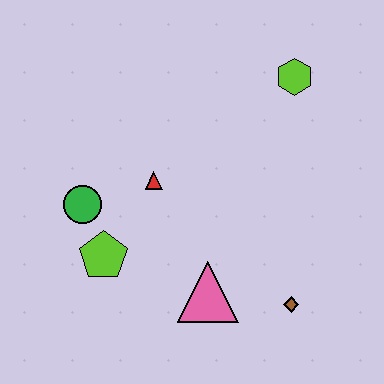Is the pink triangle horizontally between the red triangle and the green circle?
No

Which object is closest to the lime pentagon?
The green circle is closest to the lime pentagon.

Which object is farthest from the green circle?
The lime hexagon is farthest from the green circle.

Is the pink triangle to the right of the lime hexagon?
No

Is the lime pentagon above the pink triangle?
Yes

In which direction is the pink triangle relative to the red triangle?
The pink triangle is below the red triangle.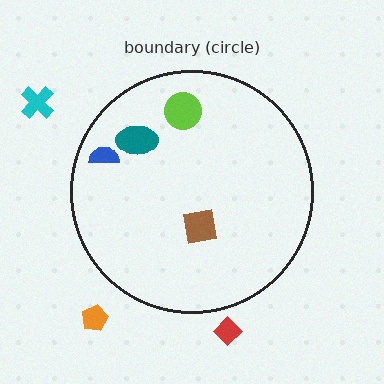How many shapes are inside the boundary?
4 inside, 3 outside.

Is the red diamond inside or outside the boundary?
Outside.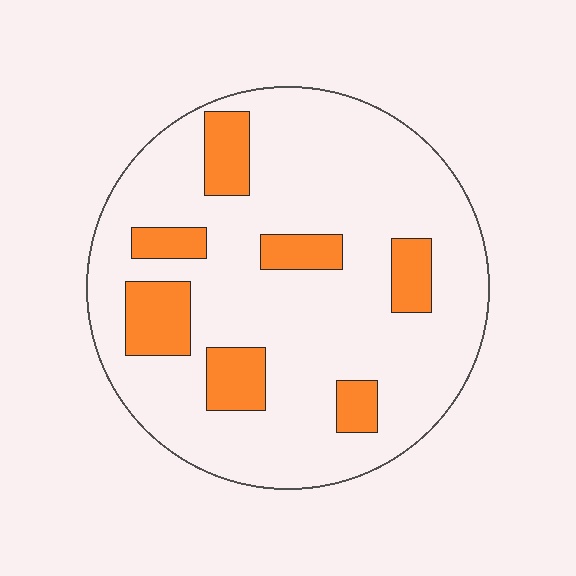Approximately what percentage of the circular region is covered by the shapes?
Approximately 20%.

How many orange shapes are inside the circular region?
7.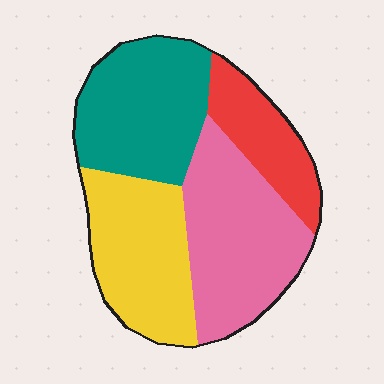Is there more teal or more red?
Teal.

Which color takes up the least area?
Red, at roughly 15%.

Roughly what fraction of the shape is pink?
Pink covers around 30% of the shape.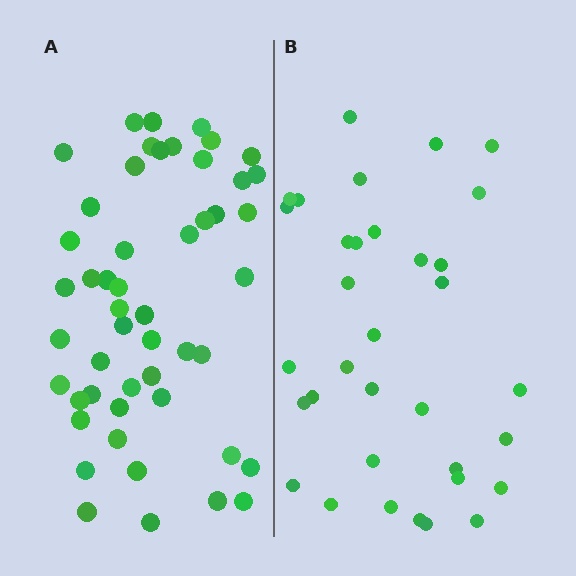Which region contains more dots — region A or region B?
Region A (the left region) has more dots.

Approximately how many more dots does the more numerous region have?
Region A has approximately 15 more dots than region B.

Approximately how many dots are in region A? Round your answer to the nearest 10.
About 50 dots.